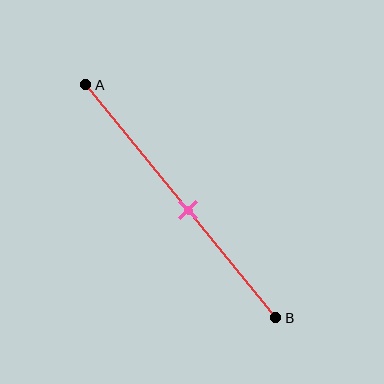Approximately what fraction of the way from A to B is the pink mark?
The pink mark is approximately 55% of the way from A to B.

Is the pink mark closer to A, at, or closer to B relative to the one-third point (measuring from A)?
The pink mark is closer to point B than the one-third point of segment AB.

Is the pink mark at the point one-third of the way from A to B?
No, the mark is at about 55% from A, not at the 33% one-third point.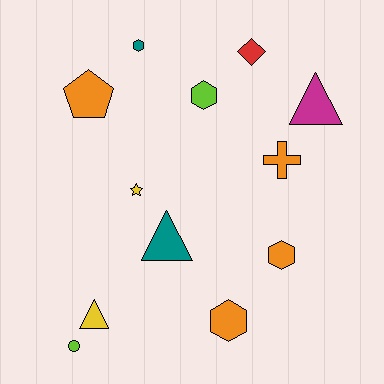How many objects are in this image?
There are 12 objects.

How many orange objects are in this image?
There are 4 orange objects.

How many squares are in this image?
There are no squares.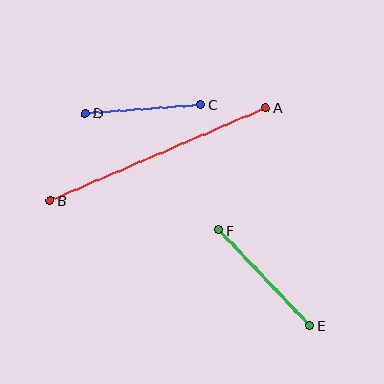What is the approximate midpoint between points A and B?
The midpoint is at approximately (158, 154) pixels.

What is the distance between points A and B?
The distance is approximately 235 pixels.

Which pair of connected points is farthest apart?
Points A and B are farthest apart.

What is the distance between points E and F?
The distance is approximately 131 pixels.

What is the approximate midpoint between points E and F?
The midpoint is at approximately (264, 278) pixels.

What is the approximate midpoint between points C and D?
The midpoint is at approximately (143, 109) pixels.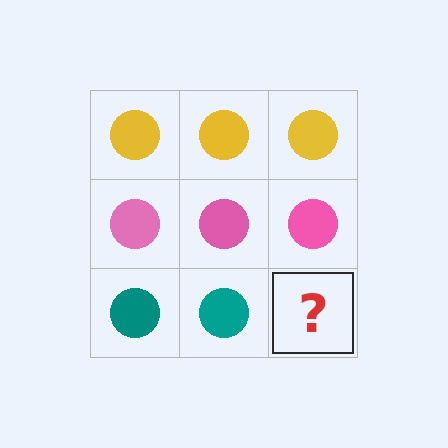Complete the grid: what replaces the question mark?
The question mark should be replaced with a teal circle.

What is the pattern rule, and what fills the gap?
The rule is that each row has a consistent color. The gap should be filled with a teal circle.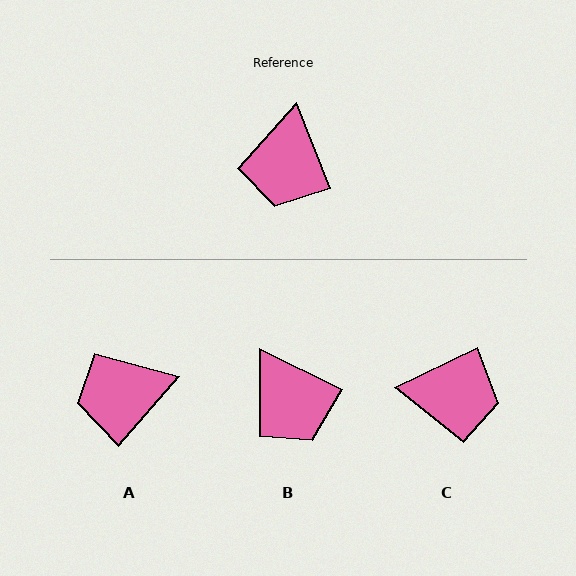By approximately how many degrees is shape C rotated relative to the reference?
Approximately 93 degrees counter-clockwise.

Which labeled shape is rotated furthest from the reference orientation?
C, about 93 degrees away.